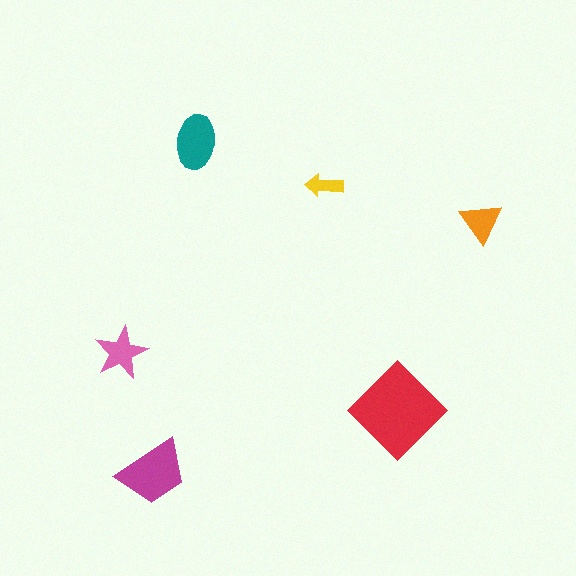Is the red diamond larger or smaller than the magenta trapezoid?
Larger.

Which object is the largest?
The red diamond.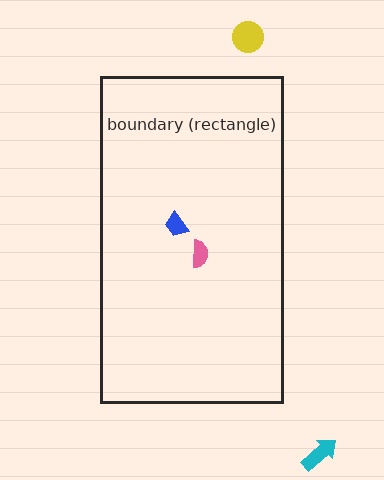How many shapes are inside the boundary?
2 inside, 2 outside.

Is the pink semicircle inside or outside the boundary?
Inside.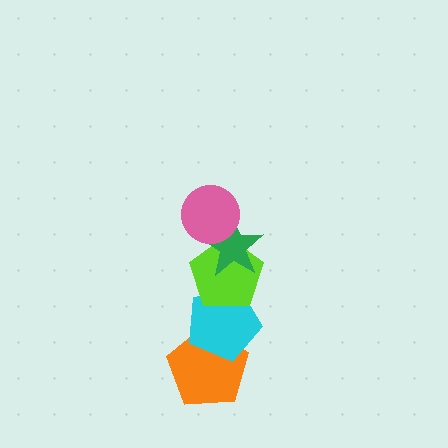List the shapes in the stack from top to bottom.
From top to bottom: the pink circle, the green star, the lime pentagon, the cyan pentagon, the orange pentagon.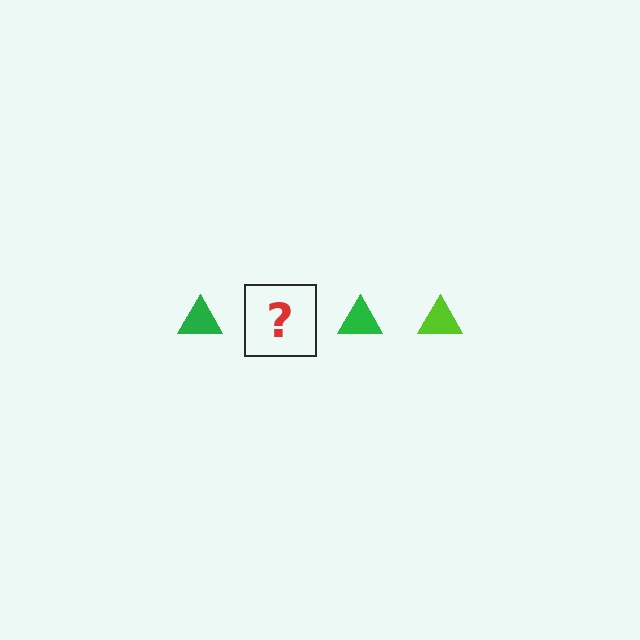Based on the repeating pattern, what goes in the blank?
The blank should be a lime triangle.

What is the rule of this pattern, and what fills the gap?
The rule is that the pattern cycles through green, lime triangles. The gap should be filled with a lime triangle.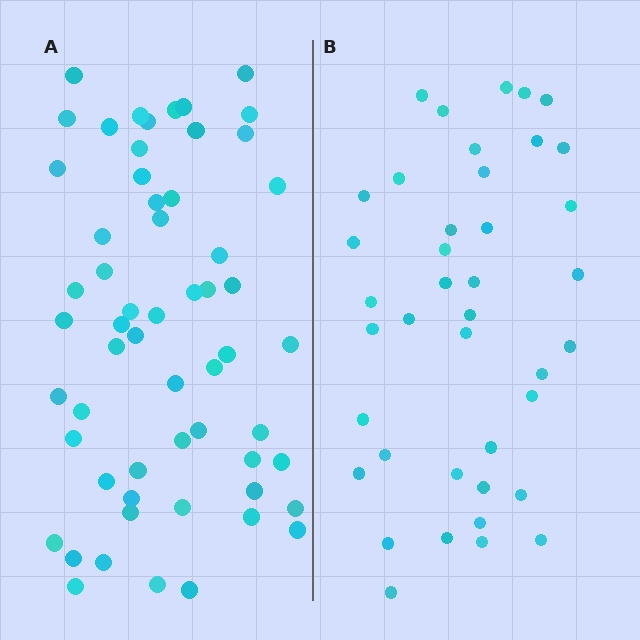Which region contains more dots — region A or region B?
Region A (the left region) has more dots.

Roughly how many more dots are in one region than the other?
Region A has approximately 20 more dots than region B.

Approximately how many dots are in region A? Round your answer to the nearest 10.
About 60 dots. (The exact count is 58, which rounds to 60.)